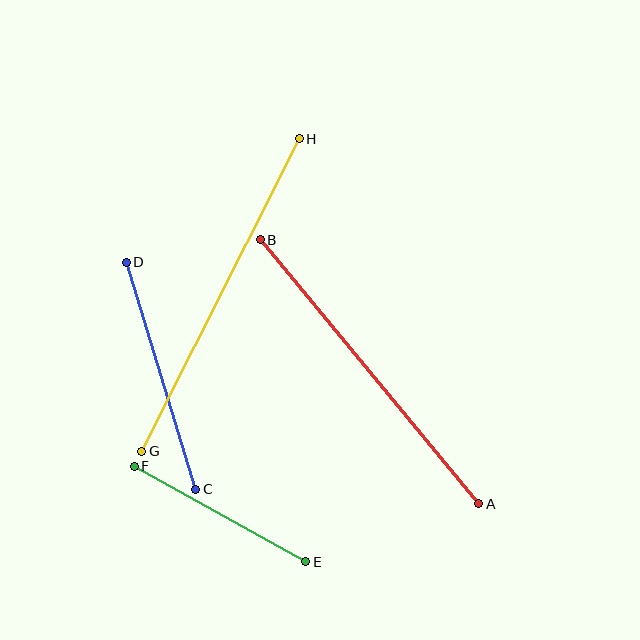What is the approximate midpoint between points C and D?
The midpoint is at approximately (161, 376) pixels.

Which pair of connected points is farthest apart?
Points G and H are farthest apart.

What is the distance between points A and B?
The distance is approximately 343 pixels.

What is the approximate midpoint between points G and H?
The midpoint is at approximately (221, 295) pixels.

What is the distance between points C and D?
The distance is approximately 238 pixels.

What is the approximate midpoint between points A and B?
The midpoint is at approximately (370, 372) pixels.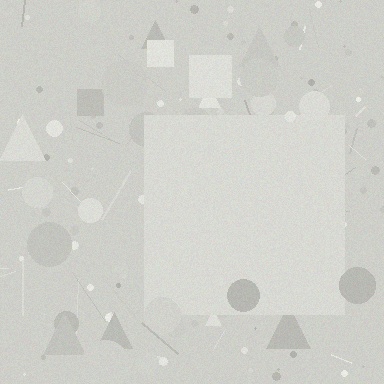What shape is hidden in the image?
A square is hidden in the image.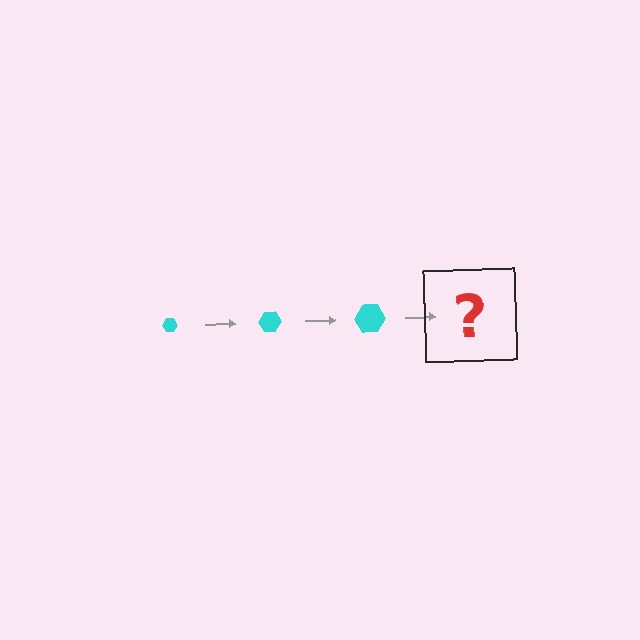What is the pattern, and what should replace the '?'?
The pattern is that the hexagon gets progressively larger each step. The '?' should be a cyan hexagon, larger than the previous one.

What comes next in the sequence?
The next element should be a cyan hexagon, larger than the previous one.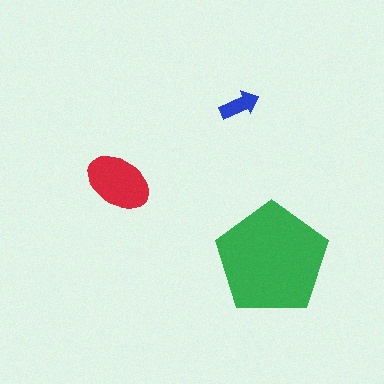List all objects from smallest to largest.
The blue arrow, the red ellipse, the green pentagon.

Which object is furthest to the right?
The green pentagon is rightmost.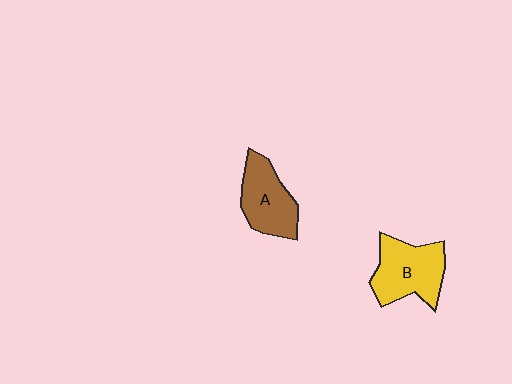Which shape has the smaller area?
Shape A (brown).